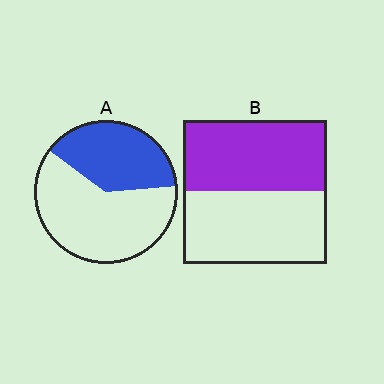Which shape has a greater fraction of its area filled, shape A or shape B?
Shape B.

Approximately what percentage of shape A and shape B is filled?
A is approximately 40% and B is approximately 50%.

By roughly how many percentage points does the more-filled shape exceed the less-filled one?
By roughly 10 percentage points (B over A).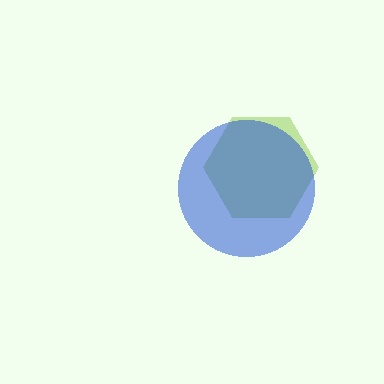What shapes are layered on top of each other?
The layered shapes are: a lime hexagon, a blue circle.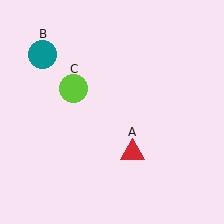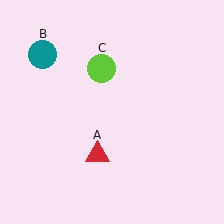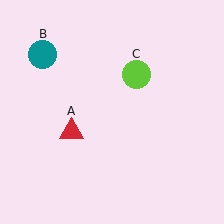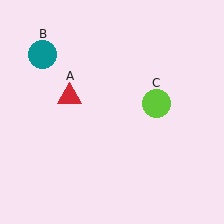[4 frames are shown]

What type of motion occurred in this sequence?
The red triangle (object A), lime circle (object C) rotated clockwise around the center of the scene.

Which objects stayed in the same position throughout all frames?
Teal circle (object B) remained stationary.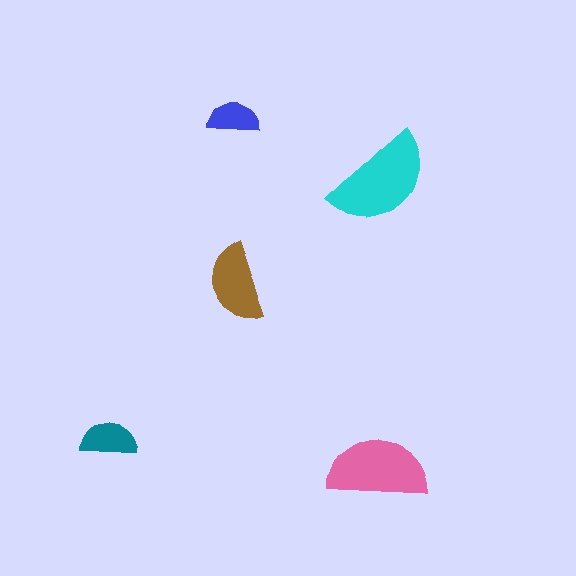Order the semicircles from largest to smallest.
the cyan one, the pink one, the brown one, the teal one, the blue one.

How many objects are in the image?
There are 5 objects in the image.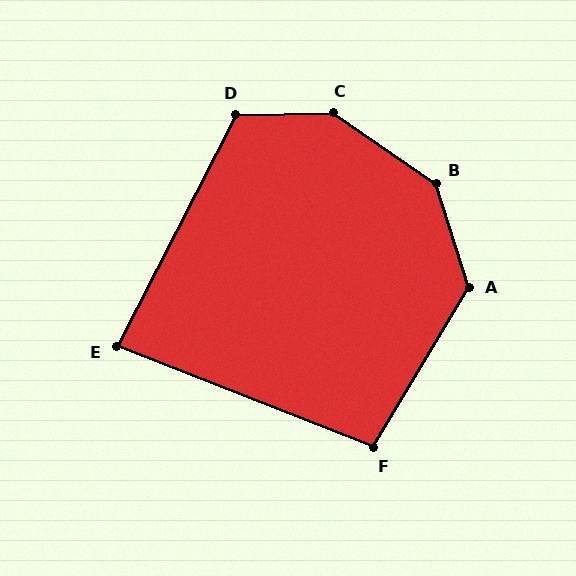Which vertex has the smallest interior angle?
E, at approximately 84 degrees.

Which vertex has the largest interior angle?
C, at approximately 144 degrees.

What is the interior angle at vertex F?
Approximately 99 degrees (obtuse).